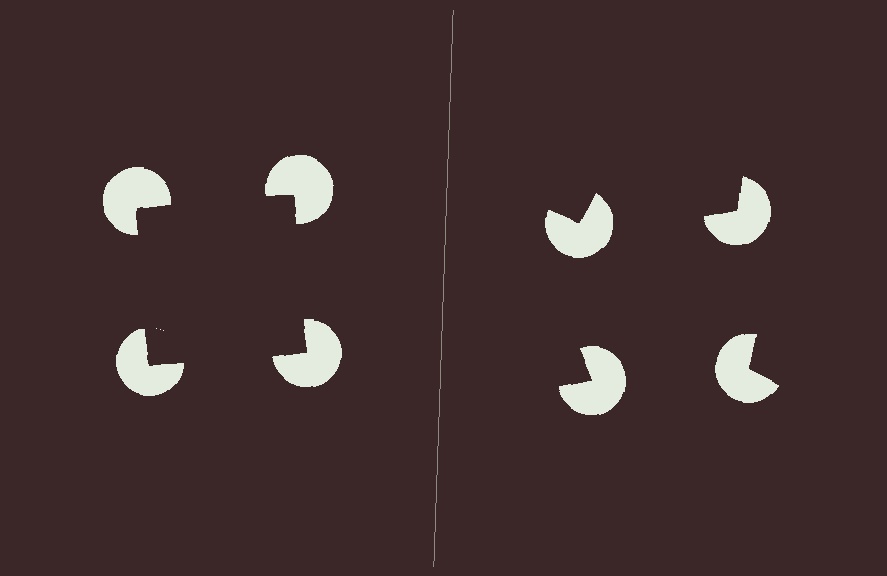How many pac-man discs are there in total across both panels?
8 — 4 on each side.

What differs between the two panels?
The pac-man discs are positioned identically on both sides; only the wedge orientations differ. On the left they align to a square; on the right they are misaligned.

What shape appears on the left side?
An illusory square.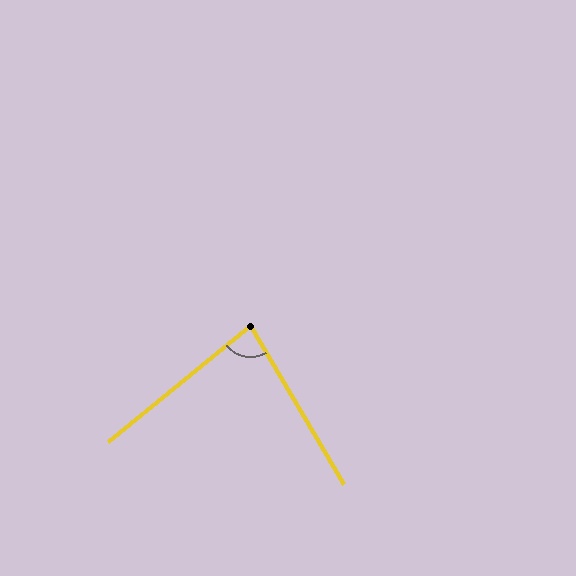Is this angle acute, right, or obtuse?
It is acute.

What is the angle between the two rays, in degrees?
Approximately 81 degrees.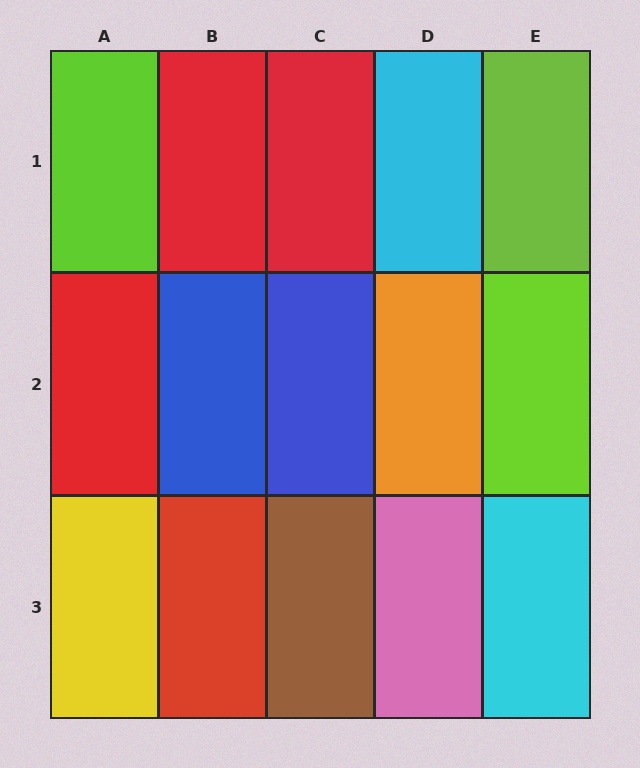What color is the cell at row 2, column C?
Blue.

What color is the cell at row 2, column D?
Orange.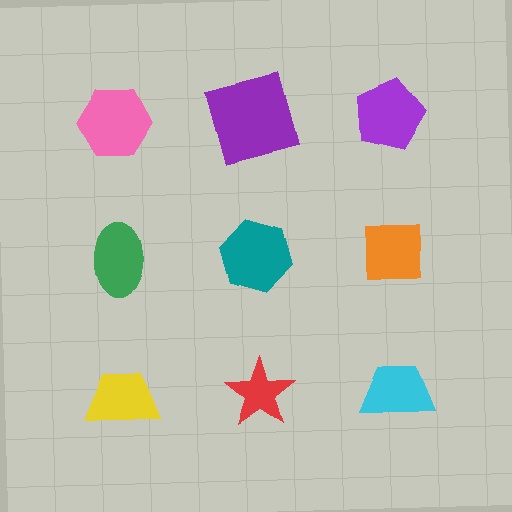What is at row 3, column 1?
A yellow trapezoid.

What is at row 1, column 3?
A purple pentagon.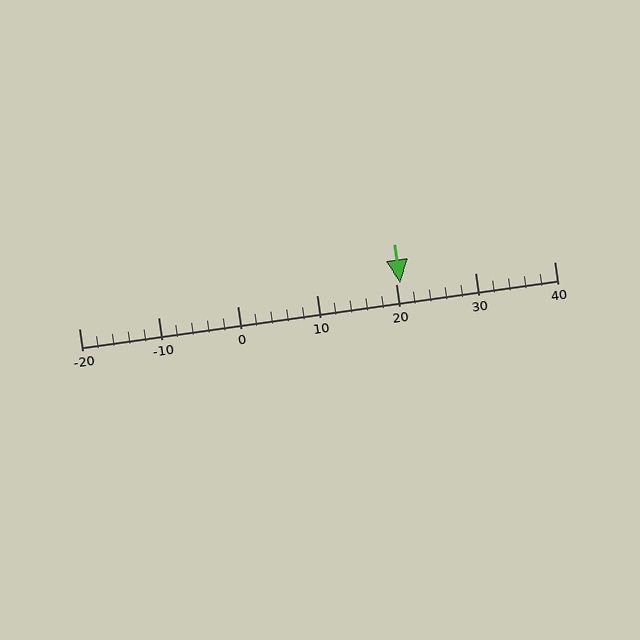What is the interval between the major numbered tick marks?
The major tick marks are spaced 10 units apart.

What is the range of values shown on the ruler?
The ruler shows values from -20 to 40.